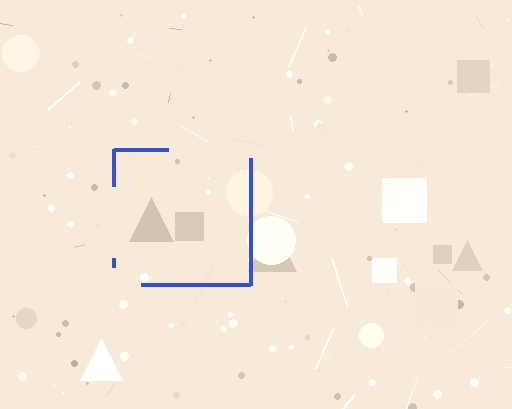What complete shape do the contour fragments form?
The contour fragments form a square.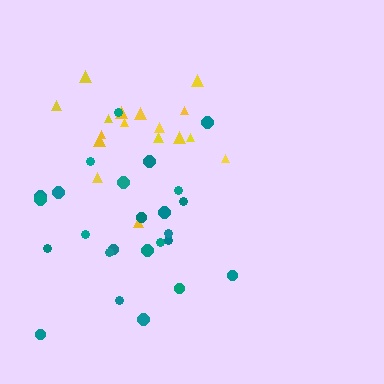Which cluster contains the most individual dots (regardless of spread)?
Teal (25).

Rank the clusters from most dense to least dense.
yellow, teal.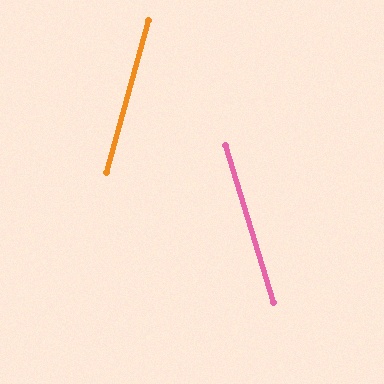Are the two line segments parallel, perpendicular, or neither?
Neither parallel nor perpendicular — they differ by about 33°.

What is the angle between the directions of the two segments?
Approximately 33 degrees.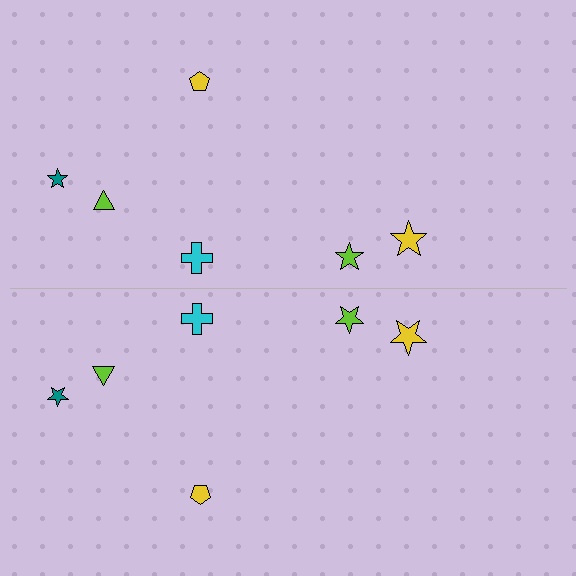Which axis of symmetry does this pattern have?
The pattern has a horizontal axis of symmetry running through the center of the image.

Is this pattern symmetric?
Yes, this pattern has bilateral (reflection) symmetry.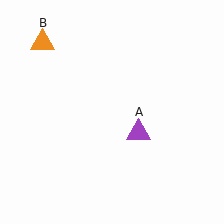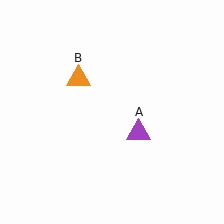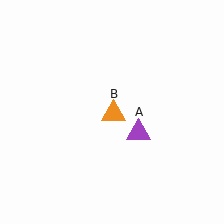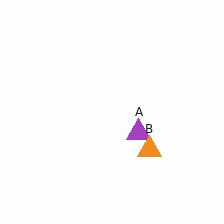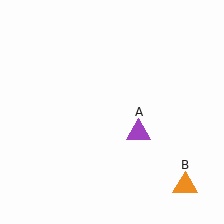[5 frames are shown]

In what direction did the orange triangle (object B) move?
The orange triangle (object B) moved down and to the right.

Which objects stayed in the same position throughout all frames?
Purple triangle (object A) remained stationary.